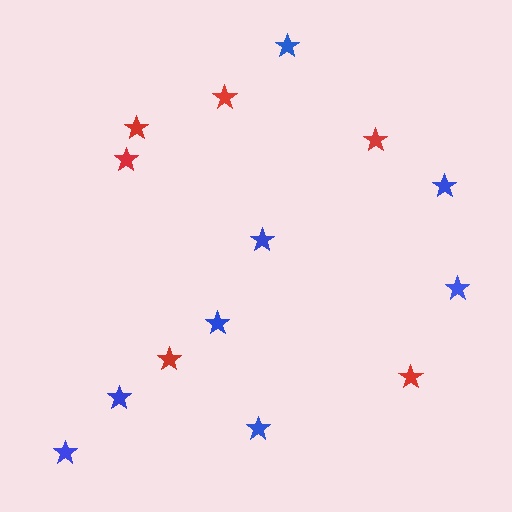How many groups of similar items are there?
There are 2 groups: one group of red stars (6) and one group of blue stars (8).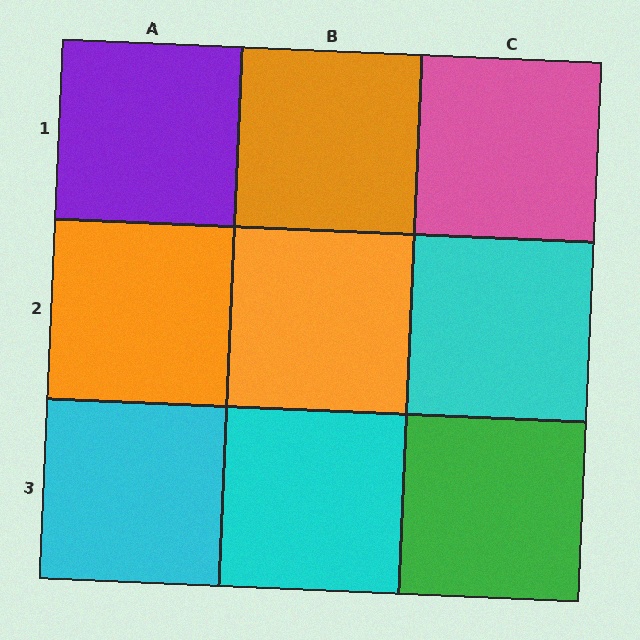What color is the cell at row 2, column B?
Orange.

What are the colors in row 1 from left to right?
Purple, orange, pink.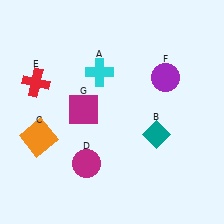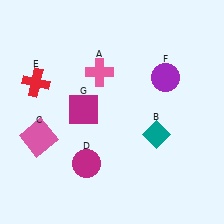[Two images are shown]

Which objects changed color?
A changed from cyan to pink. C changed from orange to pink.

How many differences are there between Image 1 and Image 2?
There are 2 differences between the two images.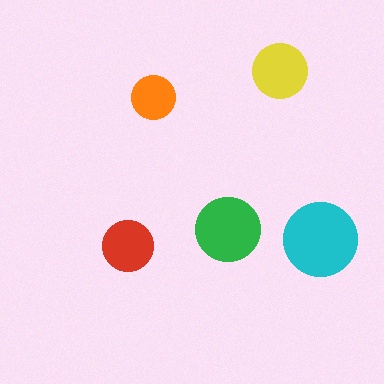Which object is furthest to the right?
The cyan circle is rightmost.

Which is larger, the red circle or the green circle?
The green one.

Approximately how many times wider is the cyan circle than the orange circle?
About 1.5 times wider.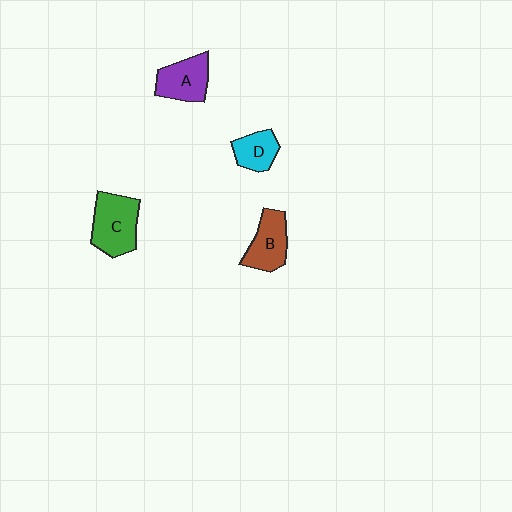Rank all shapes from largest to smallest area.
From largest to smallest: C (green), B (brown), A (purple), D (cyan).